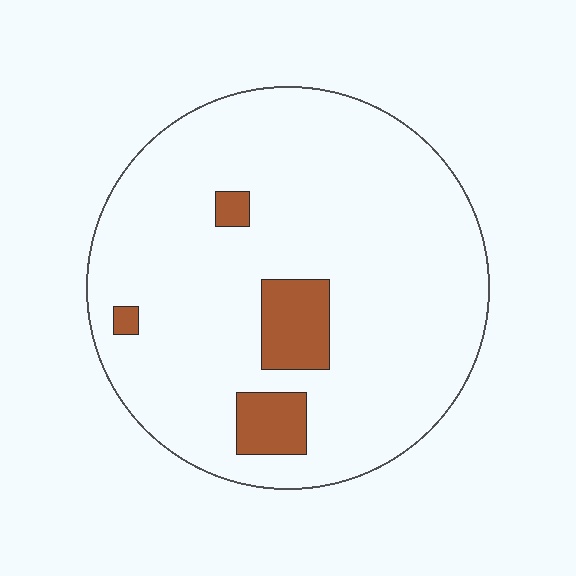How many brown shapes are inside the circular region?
4.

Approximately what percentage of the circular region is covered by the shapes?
Approximately 10%.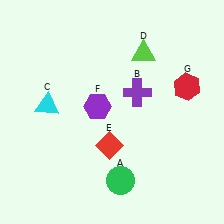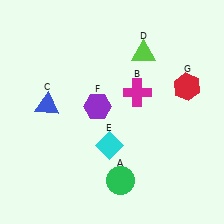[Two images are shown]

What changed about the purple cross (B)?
In Image 1, B is purple. In Image 2, it changed to magenta.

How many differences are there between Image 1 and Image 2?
There are 3 differences between the two images.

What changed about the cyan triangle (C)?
In Image 1, C is cyan. In Image 2, it changed to blue.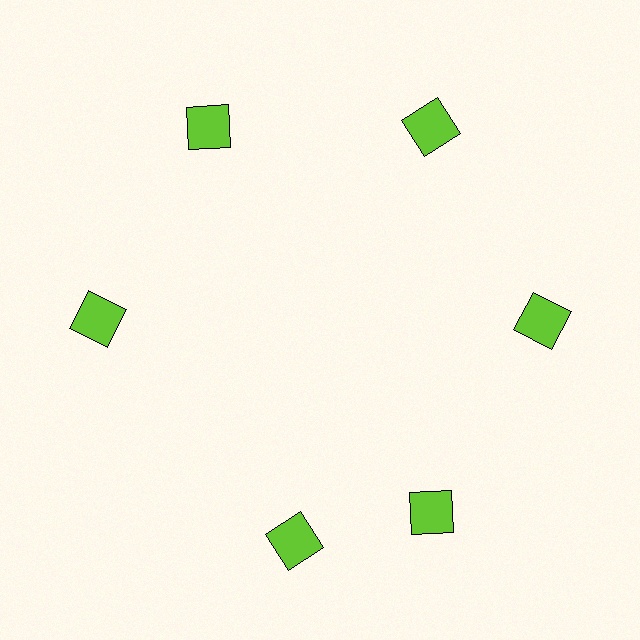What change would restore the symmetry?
The symmetry would be restored by rotating it back into even spacing with its neighbors so that all 6 squares sit at equal angles and equal distance from the center.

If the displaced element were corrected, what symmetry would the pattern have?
It would have 6-fold rotational symmetry — the pattern would map onto itself every 60 degrees.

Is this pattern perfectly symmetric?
No. The 6 lime squares are arranged in a ring, but one element near the 7 o'clock position is rotated out of alignment along the ring, breaking the 6-fold rotational symmetry.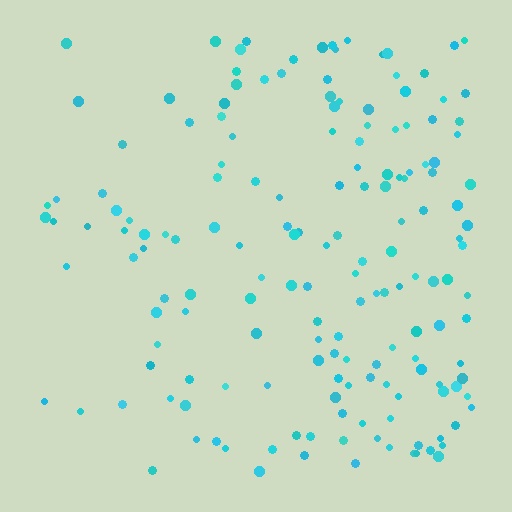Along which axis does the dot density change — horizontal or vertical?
Horizontal.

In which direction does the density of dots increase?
From left to right, with the right side densest.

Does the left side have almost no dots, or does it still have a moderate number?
Still a moderate number, just noticeably fewer than the right.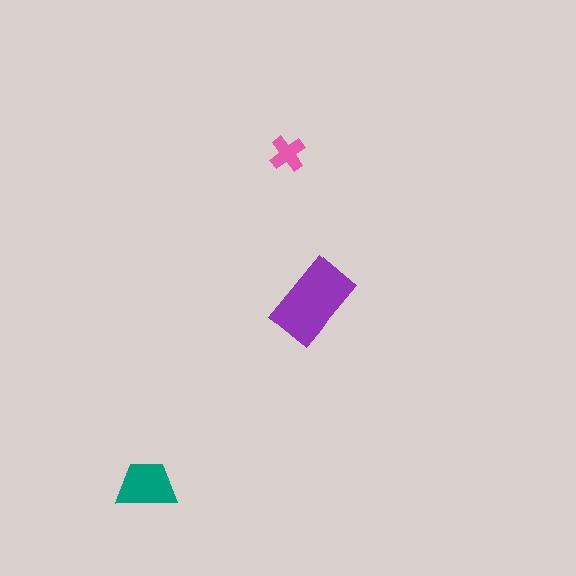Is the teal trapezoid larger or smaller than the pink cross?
Larger.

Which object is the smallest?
The pink cross.